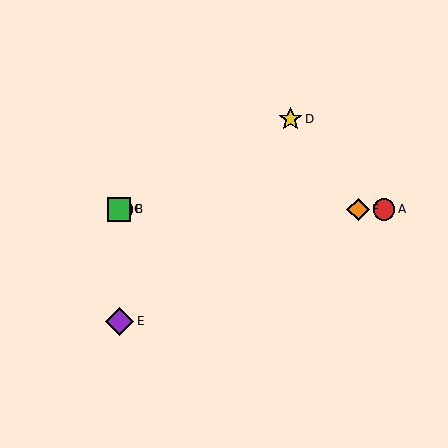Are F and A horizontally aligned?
Yes, both are at y≈209.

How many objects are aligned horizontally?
4 objects (A, B, C, F) are aligned horizontally.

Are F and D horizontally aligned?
No, F is at y≈209 and D is at y≈119.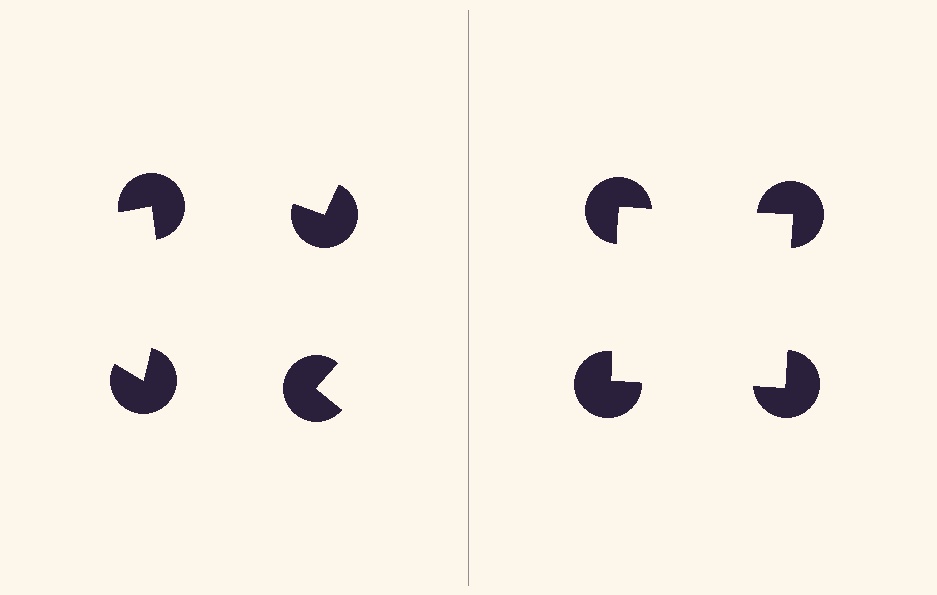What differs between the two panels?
The pac-man discs are positioned identically on both sides; only the wedge orientations differ. On the right they align to a square; on the left they are misaligned.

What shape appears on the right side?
An illusory square.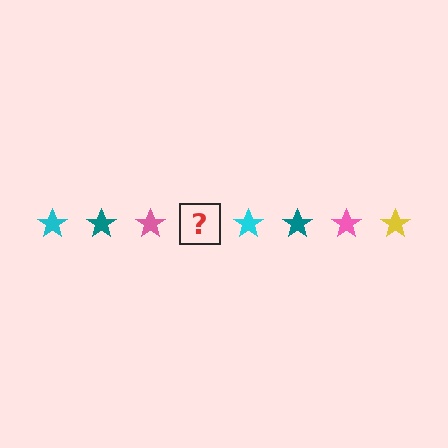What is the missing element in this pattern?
The missing element is a yellow star.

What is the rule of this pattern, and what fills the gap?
The rule is that the pattern cycles through cyan, teal, pink, yellow stars. The gap should be filled with a yellow star.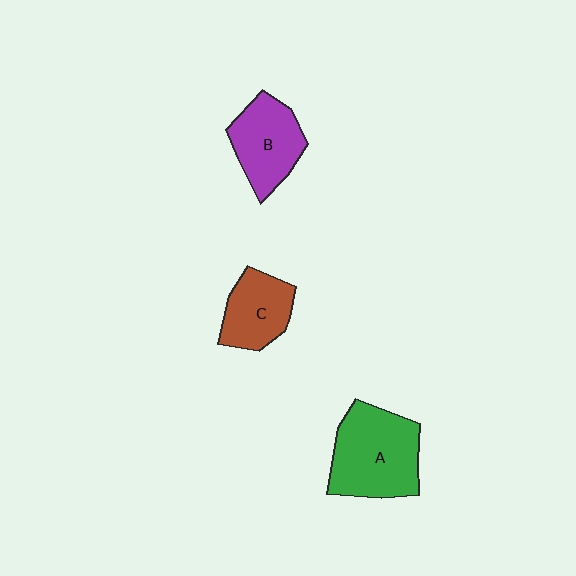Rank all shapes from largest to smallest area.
From largest to smallest: A (green), B (purple), C (brown).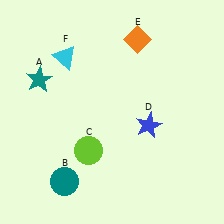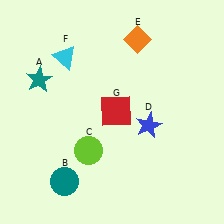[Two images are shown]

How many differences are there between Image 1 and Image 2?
There is 1 difference between the two images.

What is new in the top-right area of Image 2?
A red square (G) was added in the top-right area of Image 2.